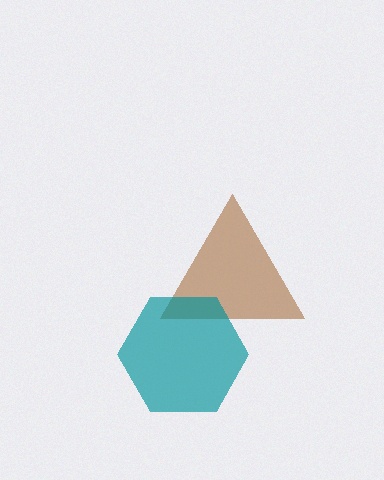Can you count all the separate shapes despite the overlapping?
Yes, there are 2 separate shapes.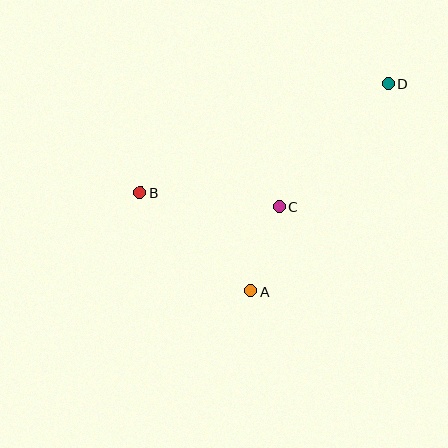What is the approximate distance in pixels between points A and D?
The distance between A and D is approximately 249 pixels.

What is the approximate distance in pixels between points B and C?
The distance between B and C is approximately 140 pixels.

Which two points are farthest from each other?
Points B and D are farthest from each other.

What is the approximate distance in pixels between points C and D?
The distance between C and D is approximately 164 pixels.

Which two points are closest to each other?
Points A and C are closest to each other.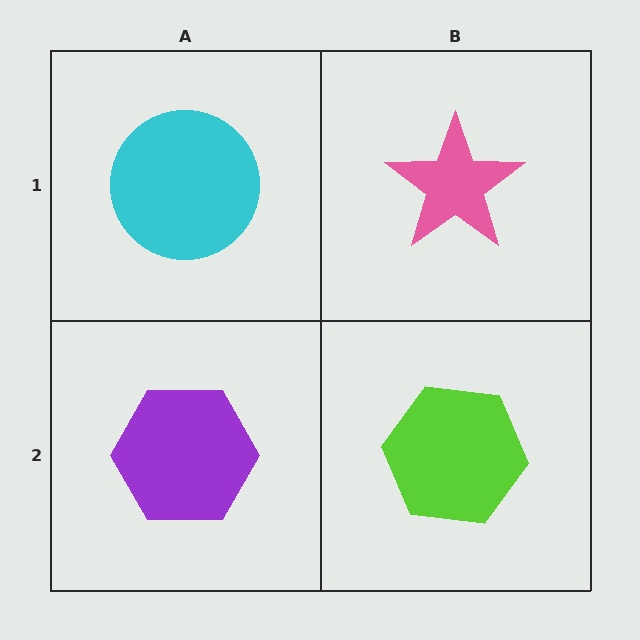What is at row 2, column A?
A purple hexagon.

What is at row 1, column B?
A pink star.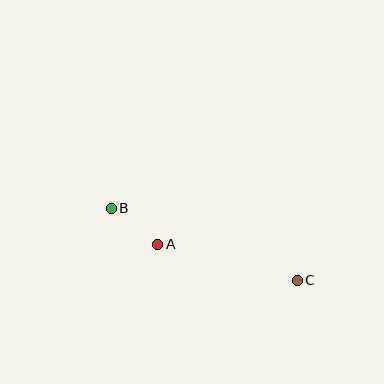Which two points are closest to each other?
Points A and B are closest to each other.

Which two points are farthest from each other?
Points B and C are farthest from each other.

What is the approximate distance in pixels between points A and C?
The distance between A and C is approximately 144 pixels.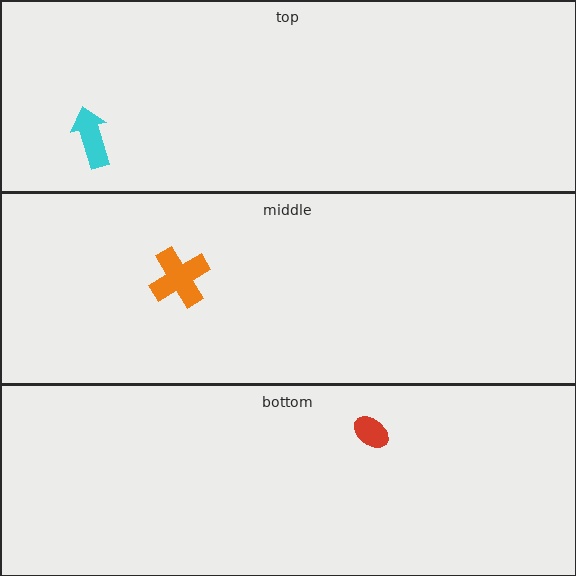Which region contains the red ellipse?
The bottom region.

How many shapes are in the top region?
1.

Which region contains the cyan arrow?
The top region.